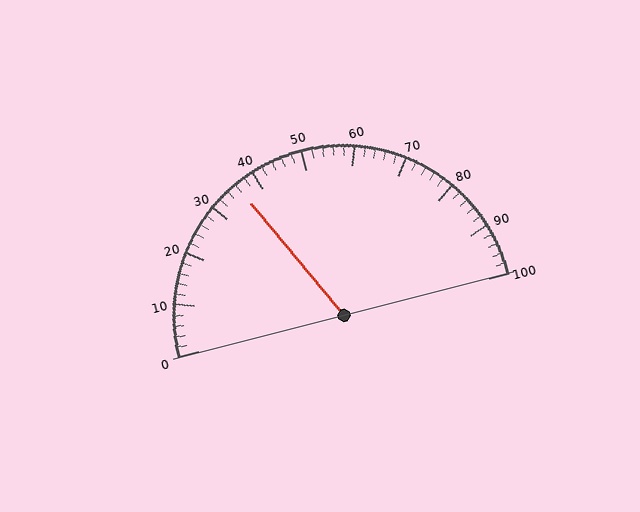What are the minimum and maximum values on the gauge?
The gauge ranges from 0 to 100.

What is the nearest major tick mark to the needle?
The nearest major tick mark is 40.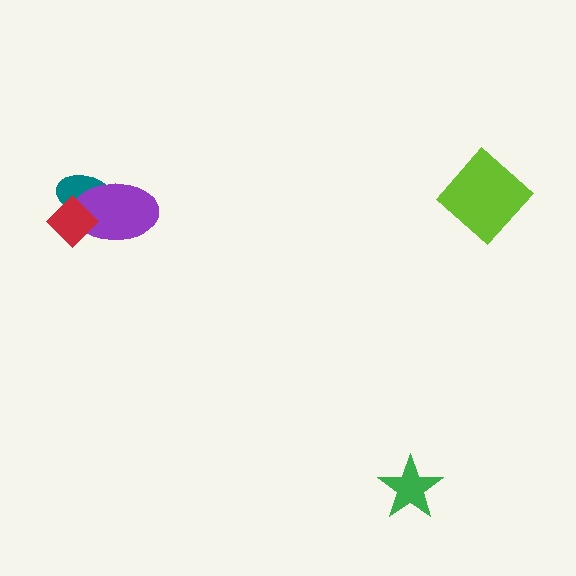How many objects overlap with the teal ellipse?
2 objects overlap with the teal ellipse.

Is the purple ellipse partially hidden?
Yes, it is partially covered by another shape.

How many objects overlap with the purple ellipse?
2 objects overlap with the purple ellipse.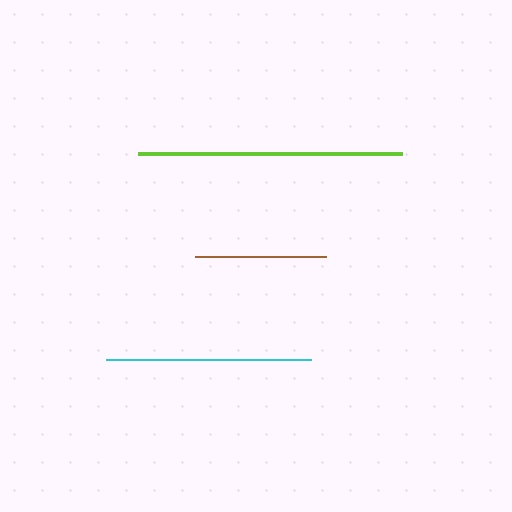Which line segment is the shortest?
The brown line is the shortest at approximately 131 pixels.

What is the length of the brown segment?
The brown segment is approximately 131 pixels long.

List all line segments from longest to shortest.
From longest to shortest: lime, cyan, brown.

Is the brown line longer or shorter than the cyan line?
The cyan line is longer than the brown line.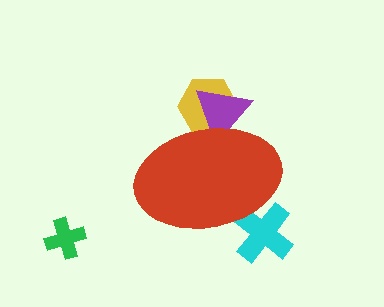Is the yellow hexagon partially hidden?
Yes, the yellow hexagon is partially hidden behind the red ellipse.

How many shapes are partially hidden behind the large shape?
3 shapes are partially hidden.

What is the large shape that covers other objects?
A red ellipse.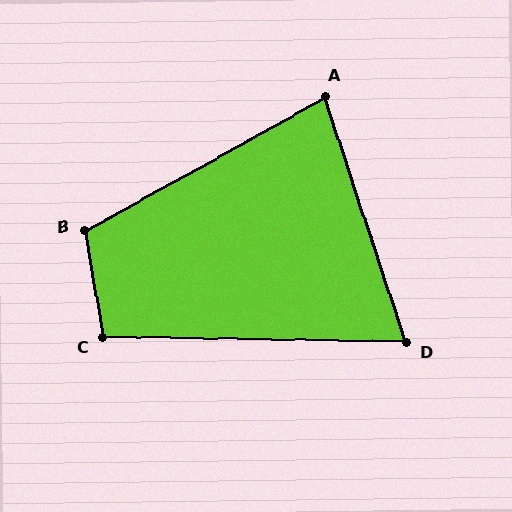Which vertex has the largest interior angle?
B, at approximately 109 degrees.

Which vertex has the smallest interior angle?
D, at approximately 71 degrees.